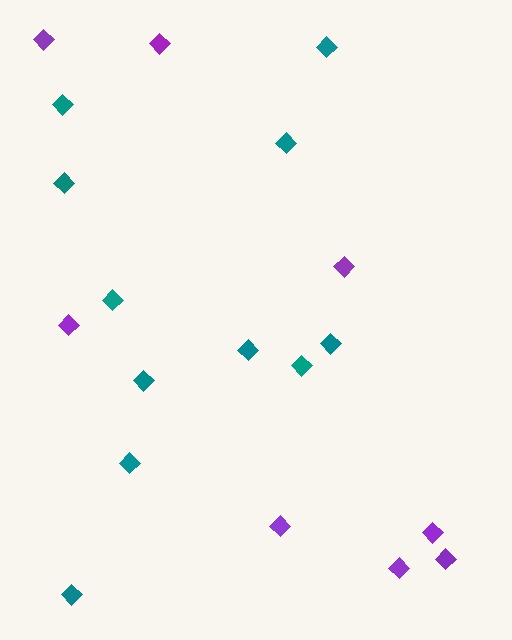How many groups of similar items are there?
There are 2 groups: one group of teal diamonds (11) and one group of purple diamonds (8).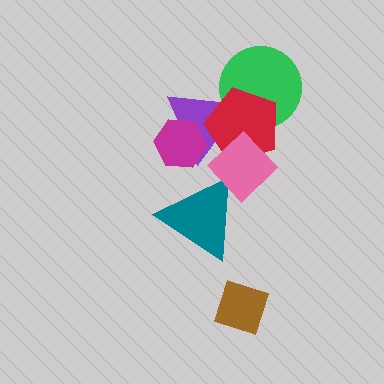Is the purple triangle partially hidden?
Yes, it is partially covered by another shape.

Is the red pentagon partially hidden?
Yes, it is partially covered by another shape.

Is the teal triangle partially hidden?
Yes, it is partially covered by another shape.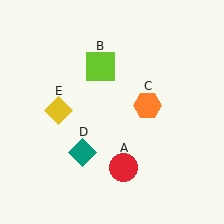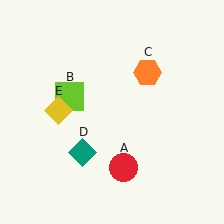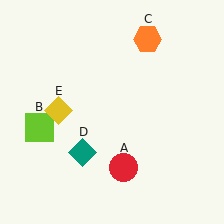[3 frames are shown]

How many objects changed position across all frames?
2 objects changed position: lime square (object B), orange hexagon (object C).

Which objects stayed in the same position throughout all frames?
Red circle (object A) and teal diamond (object D) and yellow diamond (object E) remained stationary.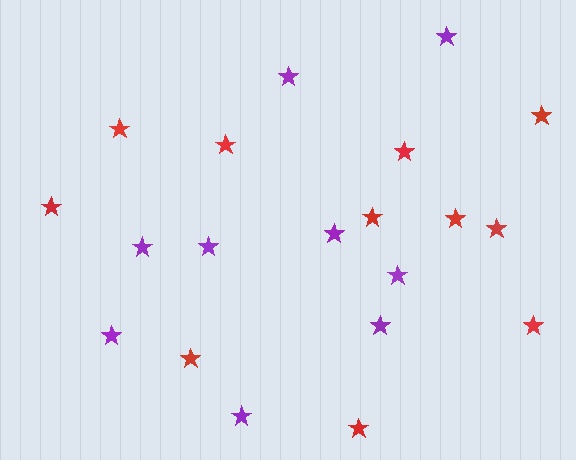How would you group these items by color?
There are 2 groups: one group of purple stars (9) and one group of red stars (11).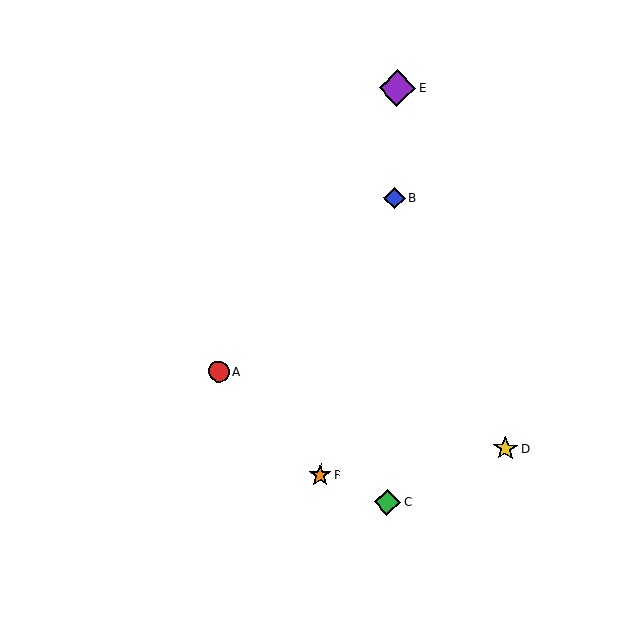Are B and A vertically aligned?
No, B is at x≈395 and A is at x≈219.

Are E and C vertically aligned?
Yes, both are at x≈397.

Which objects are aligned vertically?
Objects B, C, E are aligned vertically.